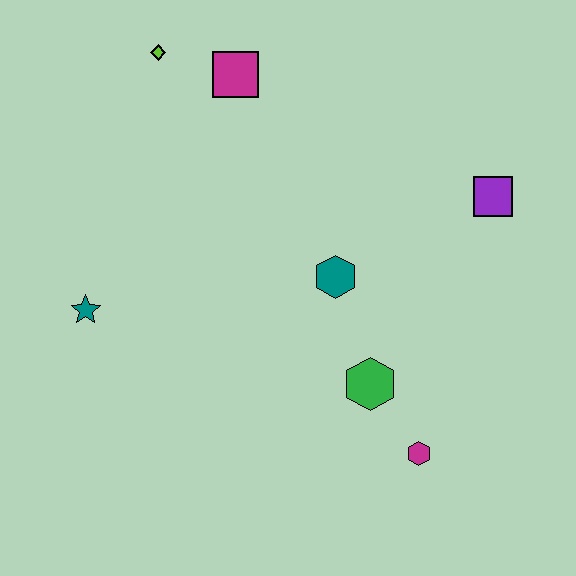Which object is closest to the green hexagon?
The magenta hexagon is closest to the green hexagon.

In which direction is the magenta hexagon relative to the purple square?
The magenta hexagon is below the purple square.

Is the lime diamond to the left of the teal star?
No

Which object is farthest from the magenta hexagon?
The lime diamond is farthest from the magenta hexagon.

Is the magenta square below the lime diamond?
Yes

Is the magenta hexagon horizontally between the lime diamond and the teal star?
No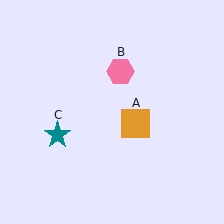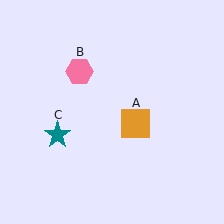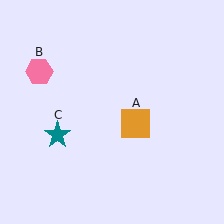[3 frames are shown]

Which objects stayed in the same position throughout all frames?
Orange square (object A) and teal star (object C) remained stationary.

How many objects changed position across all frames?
1 object changed position: pink hexagon (object B).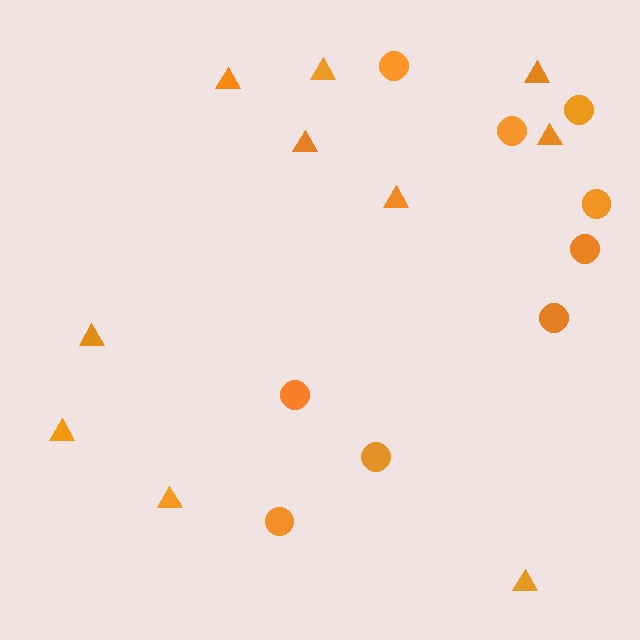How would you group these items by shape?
There are 2 groups: one group of triangles (10) and one group of circles (9).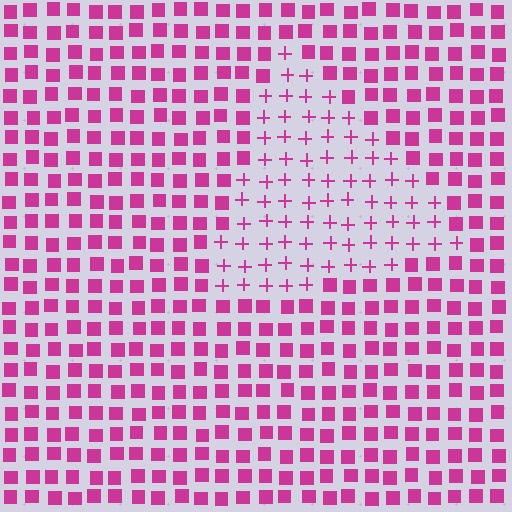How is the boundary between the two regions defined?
The boundary is defined by a change in element shape: plus signs inside vs. squares outside. All elements share the same color and spacing.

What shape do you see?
I see a triangle.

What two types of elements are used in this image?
The image uses plus signs inside the triangle region and squares outside it.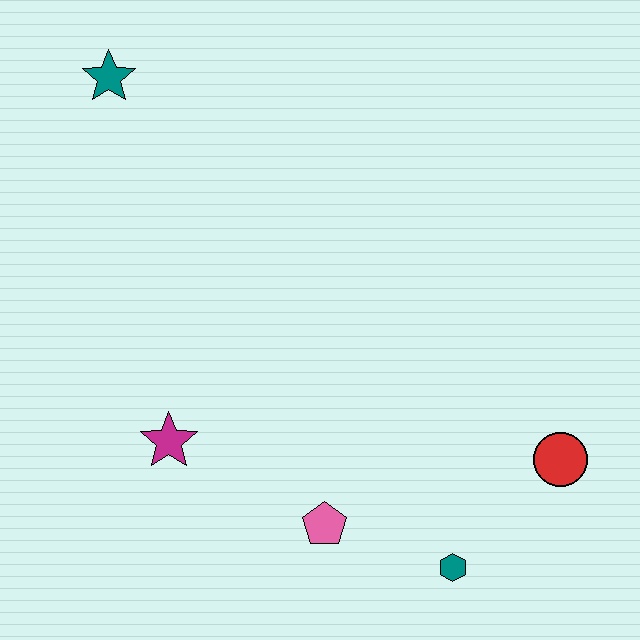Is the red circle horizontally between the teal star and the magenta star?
No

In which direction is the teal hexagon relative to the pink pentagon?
The teal hexagon is to the right of the pink pentagon.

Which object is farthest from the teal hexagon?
The teal star is farthest from the teal hexagon.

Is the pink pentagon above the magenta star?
No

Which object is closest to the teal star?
The magenta star is closest to the teal star.